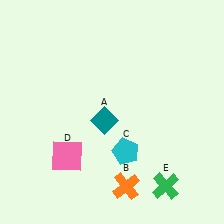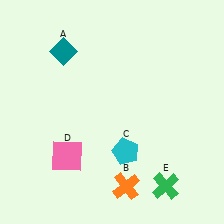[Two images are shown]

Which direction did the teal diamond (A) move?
The teal diamond (A) moved up.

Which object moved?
The teal diamond (A) moved up.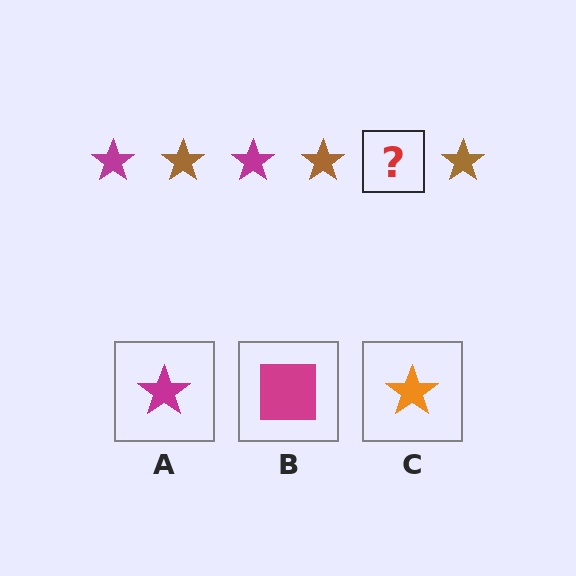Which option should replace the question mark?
Option A.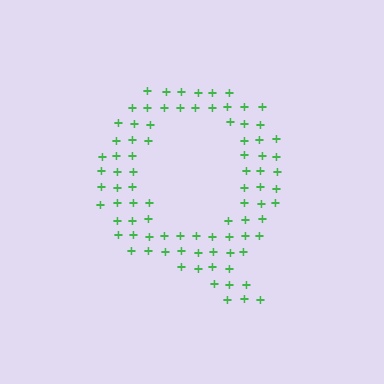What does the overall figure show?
The overall figure shows the letter Q.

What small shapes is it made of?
It is made of small plus signs.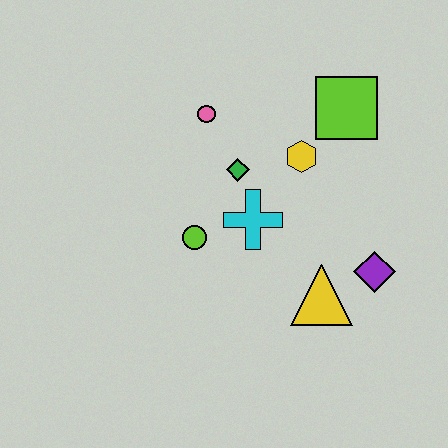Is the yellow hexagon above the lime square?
No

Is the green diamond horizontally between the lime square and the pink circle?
Yes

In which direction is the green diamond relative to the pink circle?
The green diamond is below the pink circle.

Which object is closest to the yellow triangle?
The purple diamond is closest to the yellow triangle.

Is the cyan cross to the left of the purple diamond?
Yes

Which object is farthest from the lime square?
The lime circle is farthest from the lime square.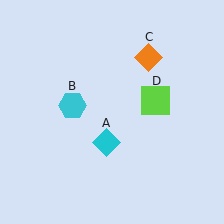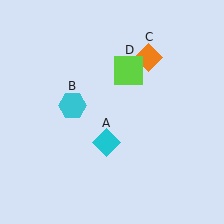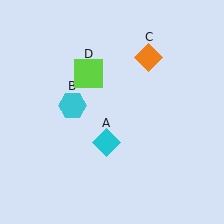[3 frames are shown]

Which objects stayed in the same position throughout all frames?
Cyan diamond (object A) and cyan hexagon (object B) and orange diamond (object C) remained stationary.